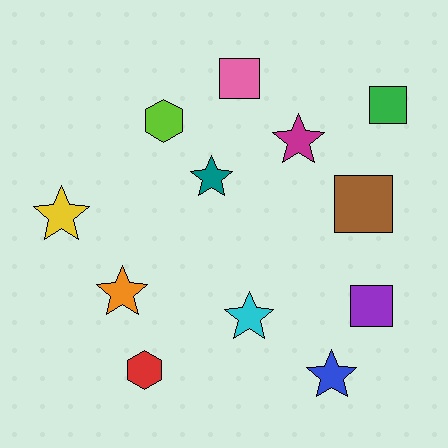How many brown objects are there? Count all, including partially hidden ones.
There is 1 brown object.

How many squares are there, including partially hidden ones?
There are 4 squares.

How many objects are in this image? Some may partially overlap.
There are 12 objects.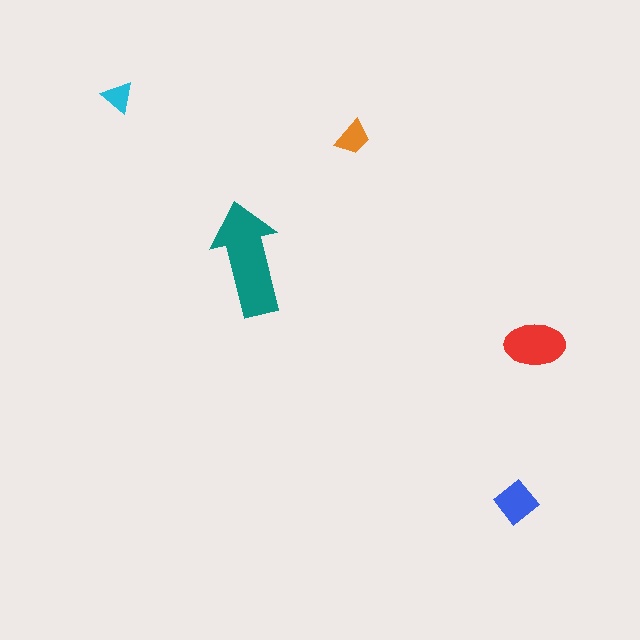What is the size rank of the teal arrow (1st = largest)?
1st.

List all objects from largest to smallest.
The teal arrow, the red ellipse, the blue diamond, the orange trapezoid, the cyan triangle.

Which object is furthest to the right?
The red ellipse is rightmost.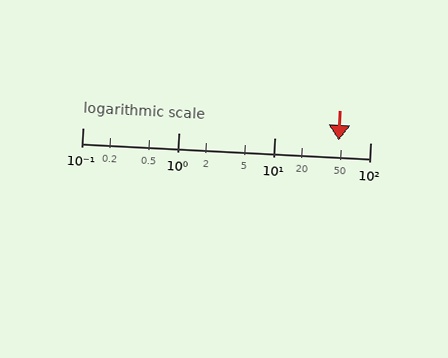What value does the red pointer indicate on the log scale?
The pointer indicates approximately 47.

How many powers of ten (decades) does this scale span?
The scale spans 3 decades, from 0.1 to 100.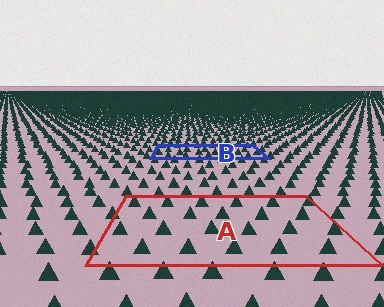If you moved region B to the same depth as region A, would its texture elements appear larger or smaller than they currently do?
They would appear larger. At a closer depth, the same texture elements are projected at a bigger on-screen size.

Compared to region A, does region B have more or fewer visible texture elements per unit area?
Region B has more texture elements per unit area — they are packed more densely because it is farther away.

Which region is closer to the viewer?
Region A is closer. The texture elements there are larger and more spread out.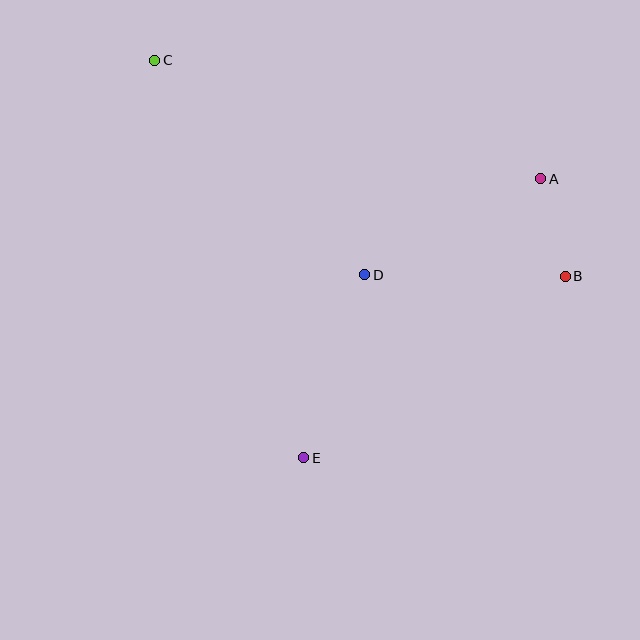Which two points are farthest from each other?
Points B and C are farthest from each other.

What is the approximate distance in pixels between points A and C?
The distance between A and C is approximately 404 pixels.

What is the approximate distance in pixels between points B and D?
The distance between B and D is approximately 201 pixels.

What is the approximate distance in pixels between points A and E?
The distance between A and E is approximately 366 pixels.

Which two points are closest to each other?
Points A and B are closest to each other.